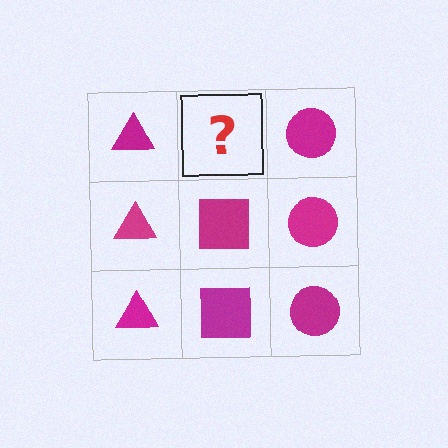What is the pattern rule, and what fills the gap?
The rule is that each column has a consistent shape. The gap should be filled with a magenta square.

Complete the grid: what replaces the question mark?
The question mark should be replaced with a magenta square.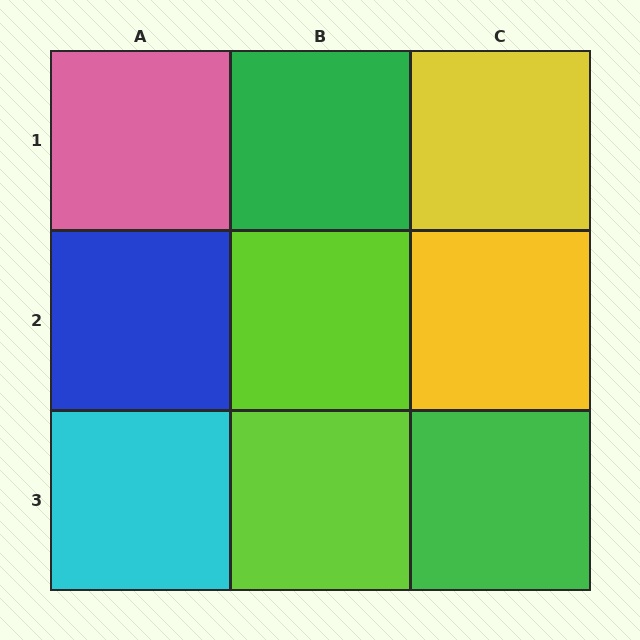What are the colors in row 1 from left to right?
Pink, green, yellow.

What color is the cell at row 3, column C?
Green.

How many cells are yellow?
2 cells are yellow.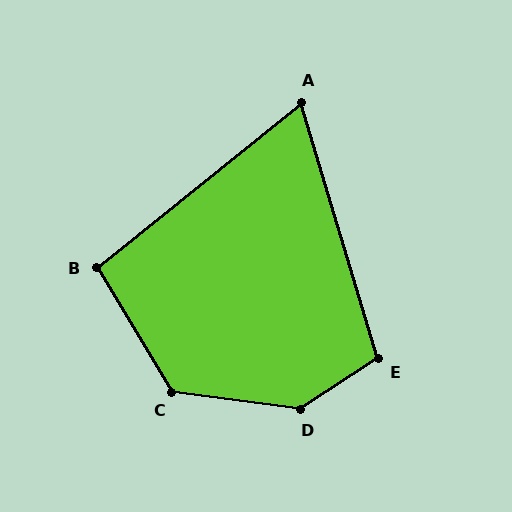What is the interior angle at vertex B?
Approximately 98 degrees (obtuse).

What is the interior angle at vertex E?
Approximately 106 degrees (obtuse).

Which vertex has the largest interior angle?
D, at approximately 139 degrees.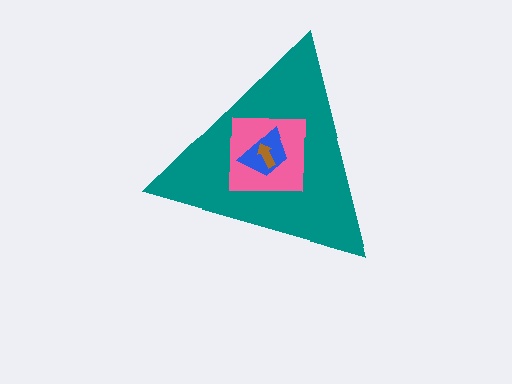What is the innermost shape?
The brown arrow.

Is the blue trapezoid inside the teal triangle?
Yes.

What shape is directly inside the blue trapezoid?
The brown arrow.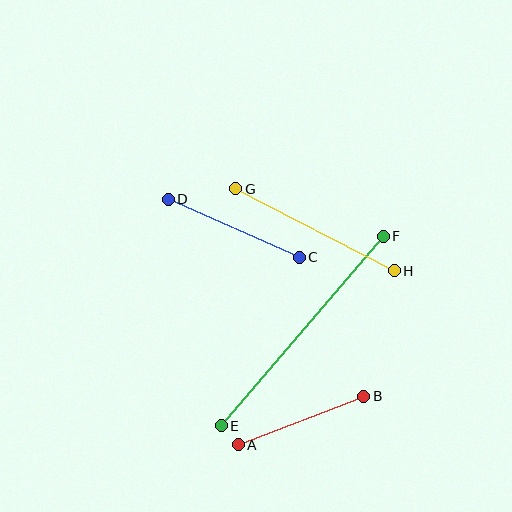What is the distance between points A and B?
The distance is approximately 135 pixels.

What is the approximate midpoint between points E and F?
The midpoint is at approximately (302, 331) pixels.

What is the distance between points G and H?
The distance is approximately 179 pixels.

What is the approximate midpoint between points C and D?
The midpoint is at approximately (234, 228) pixels.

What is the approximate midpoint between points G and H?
The midpoint is at approximately (315, 230) pixels.